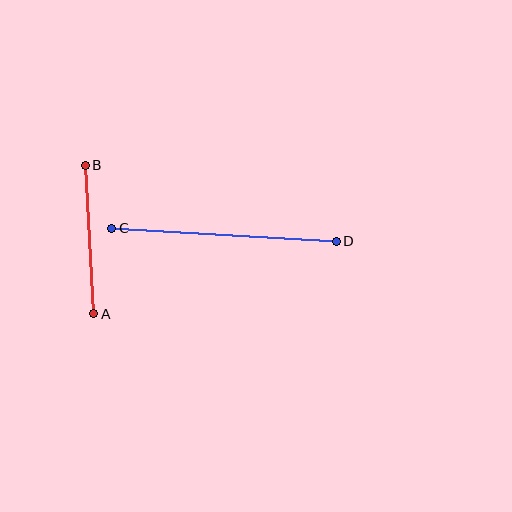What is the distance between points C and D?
The distance is approximately 225 pixels.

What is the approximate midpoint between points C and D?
The midpoint is at approximately (224, 235) pixels.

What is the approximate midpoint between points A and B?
The midpoint is at approximately (90, 239) pixels.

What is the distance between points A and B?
The distance is approximately 149 pixels.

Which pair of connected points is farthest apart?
Points C and D are farthest apart.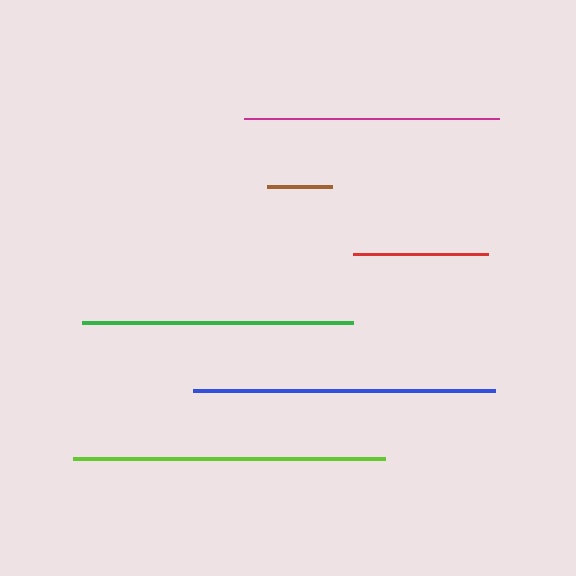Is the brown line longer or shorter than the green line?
The green line is longer than the brown line.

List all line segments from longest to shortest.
From longest to shortest: lime, blue, green, magenta, red, brown.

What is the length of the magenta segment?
The magenta segment is approximately 255 pixels long.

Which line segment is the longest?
The lime line is the longest at approximately 313 pixels.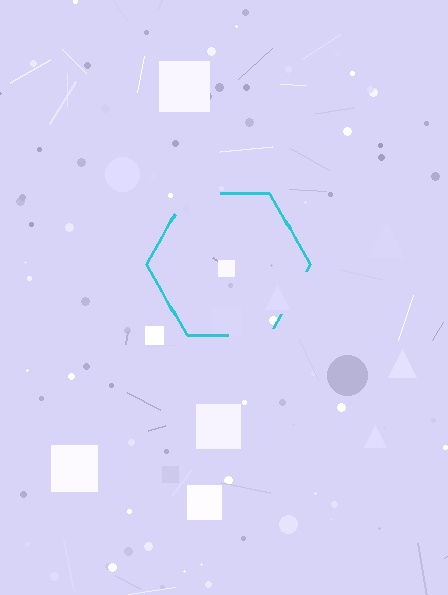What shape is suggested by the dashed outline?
The dashed outline suggests a hexagon.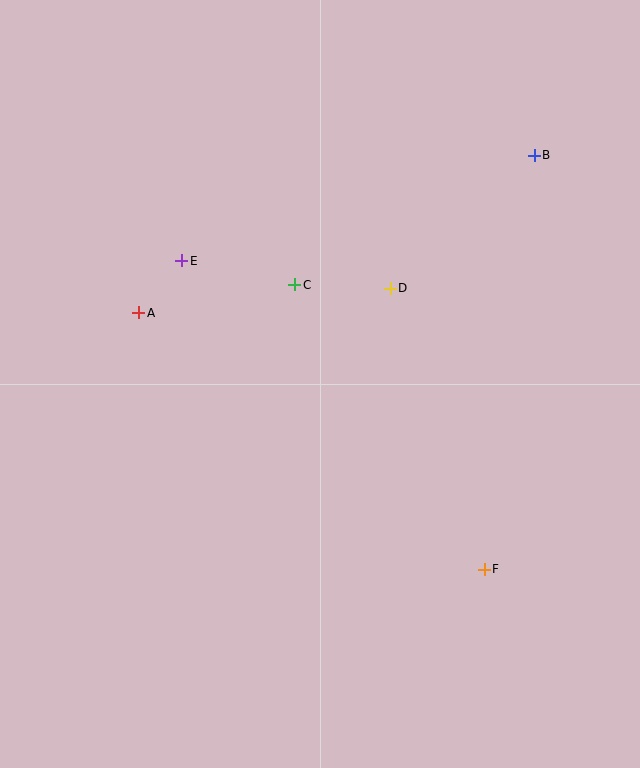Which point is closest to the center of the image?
Point C at (295, 285) is closest to the center.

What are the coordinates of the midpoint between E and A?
The midpoint between E and A is at (160, 287).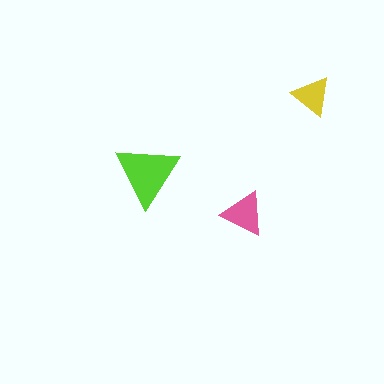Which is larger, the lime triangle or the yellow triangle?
The lime one.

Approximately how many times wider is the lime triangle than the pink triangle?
About 1.5 times wider.